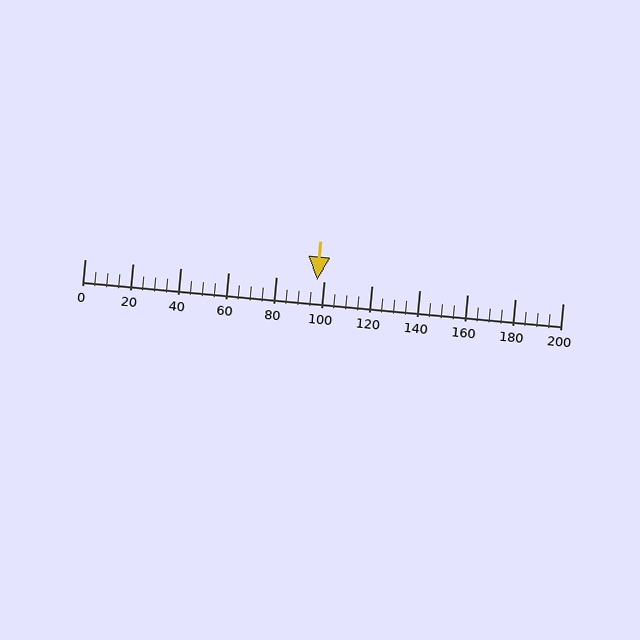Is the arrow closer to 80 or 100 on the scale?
The arrow is closer to 100.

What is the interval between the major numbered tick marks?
The major tick marks are spaced 20 units apart.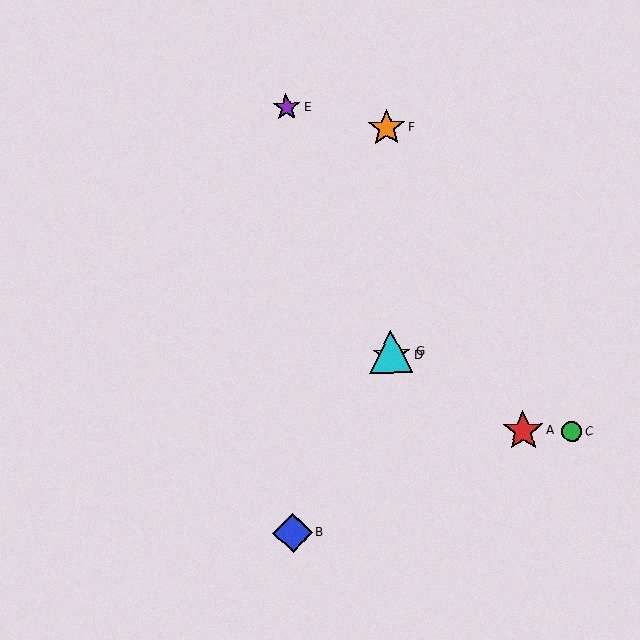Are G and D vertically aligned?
Yes, both are at x≈391.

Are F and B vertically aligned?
No, F is at x≈386 and B is at x≈293.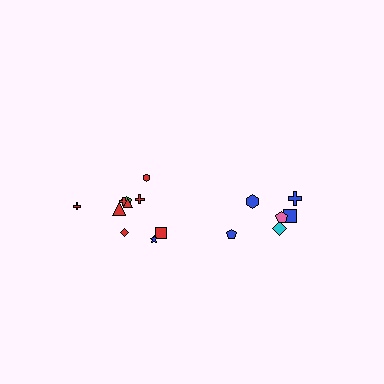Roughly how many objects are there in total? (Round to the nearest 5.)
Roughly 15 objects in total.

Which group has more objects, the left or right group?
The left group.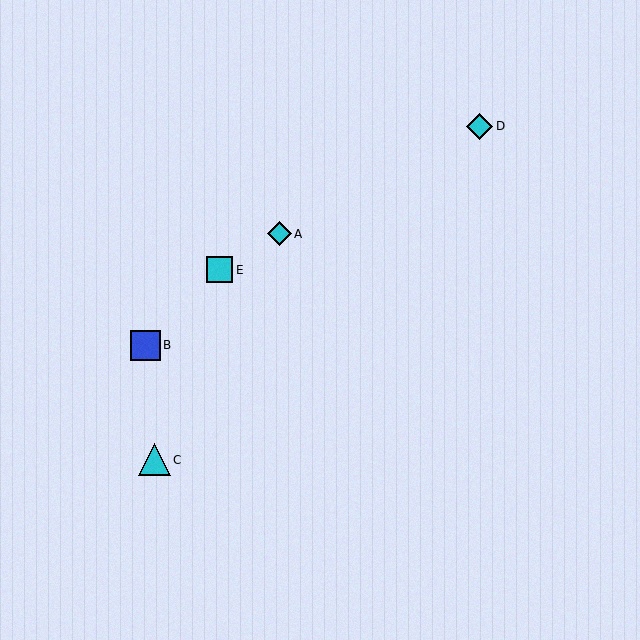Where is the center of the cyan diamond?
The center of the cyan diamond is at (480, 126).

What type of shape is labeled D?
Shape D is a cyan diamond.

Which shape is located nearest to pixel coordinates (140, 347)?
The blue square (labeled B) at (146, 345) is nearest to that location.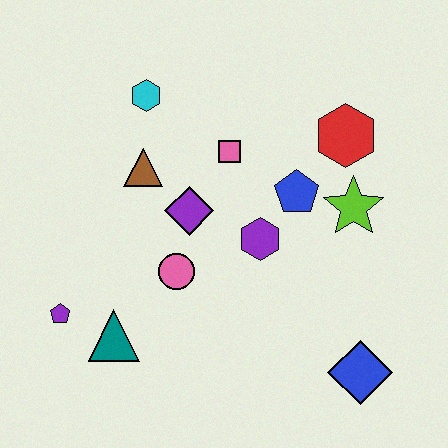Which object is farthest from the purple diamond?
The blue diamond is farthest from the purple diamond.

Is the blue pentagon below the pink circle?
No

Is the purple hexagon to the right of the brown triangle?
Yes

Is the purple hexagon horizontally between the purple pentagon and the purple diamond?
No